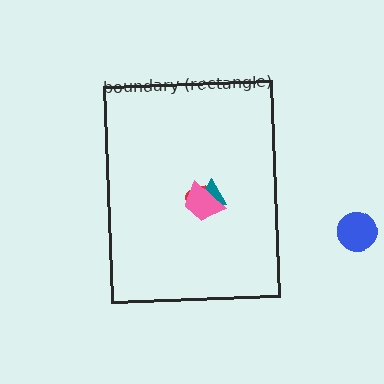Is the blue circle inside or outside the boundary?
Outside.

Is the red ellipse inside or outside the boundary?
Inside.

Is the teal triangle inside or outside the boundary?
Inside.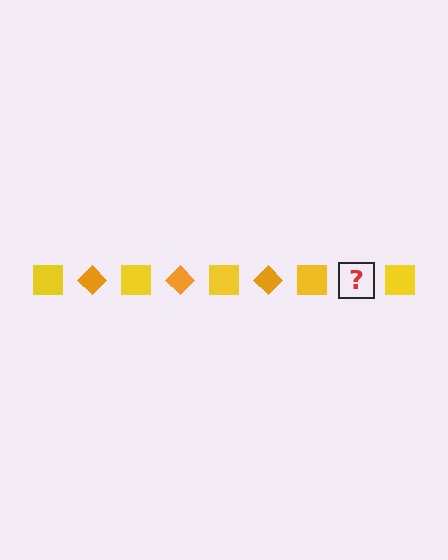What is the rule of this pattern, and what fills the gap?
The rule is that the pattern alternates between yellow square and orange diamond. The gap should be filled with an orange diamond.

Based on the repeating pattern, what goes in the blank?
The blank should be an orange diamond.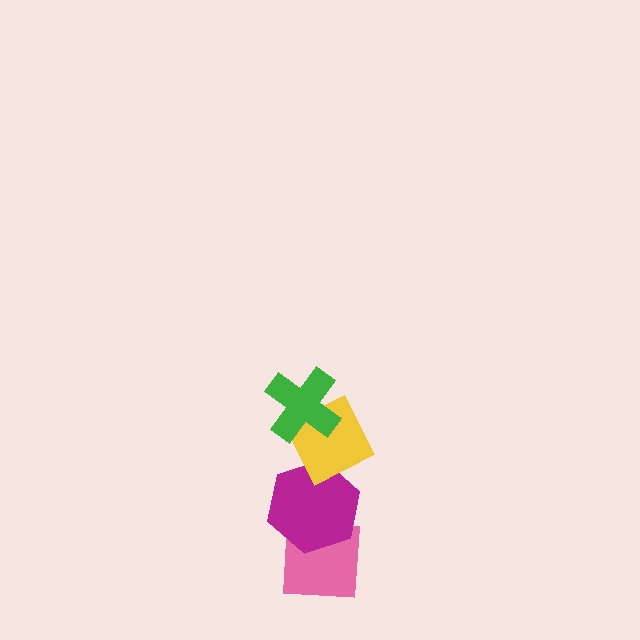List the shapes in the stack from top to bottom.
From top to bottom: the green cross, the yellow diamond, the magenta hexagon, the pink square.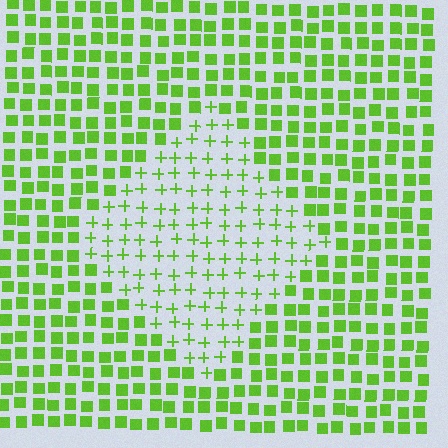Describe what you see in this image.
The image is filled with small lime elements arranged in a uniform grid. A diamond-shaped region contains plus signs, while the surrounding area contains squares. The boundary is defined purely by the change in element shape.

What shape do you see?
I see a diamond.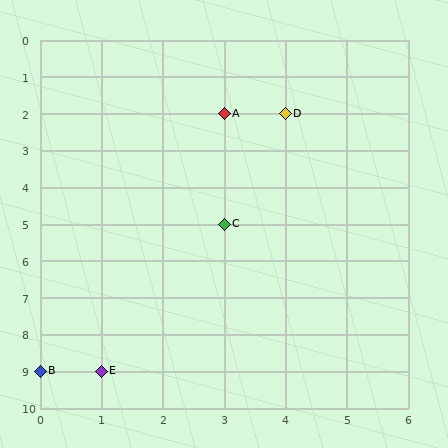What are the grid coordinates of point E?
Point E is at grid coordinates (1, 9).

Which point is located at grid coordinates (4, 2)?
Point D is at (4, 2).